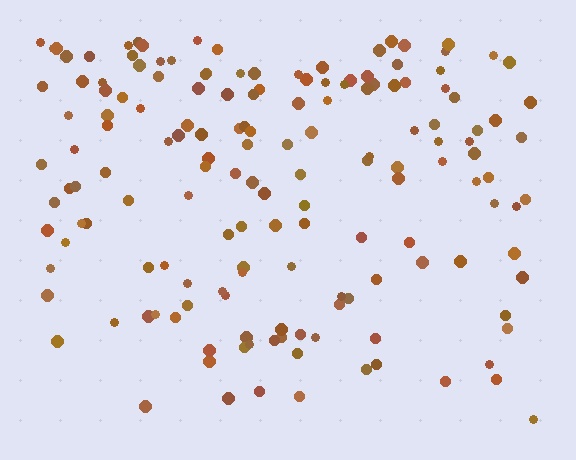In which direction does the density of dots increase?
From bottom to top, with the top side densest.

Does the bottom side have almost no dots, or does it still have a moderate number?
Still a moderate number, just noticeably fewer than the top.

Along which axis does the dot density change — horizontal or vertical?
Vertical.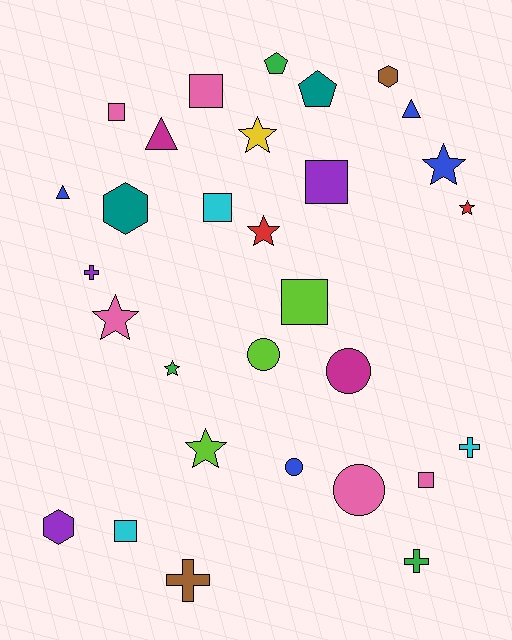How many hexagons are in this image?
There are 3 hexagons.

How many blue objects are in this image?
There are 4 blue objects.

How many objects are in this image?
There are 30 objects.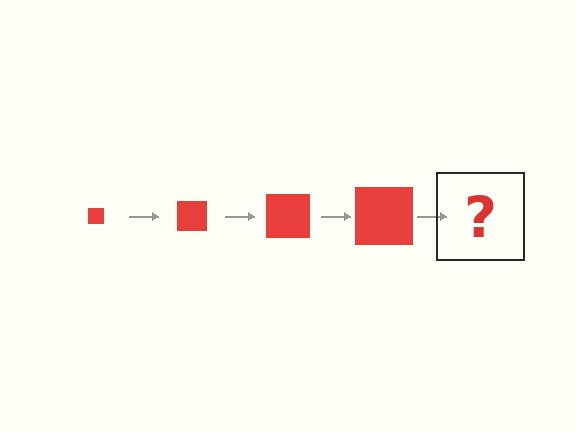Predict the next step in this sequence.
The next step is a red square, larger than the previous one.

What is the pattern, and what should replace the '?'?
The pattern is that the square gets progressively larger each step. The '?' should be a red square, larger than the previous one.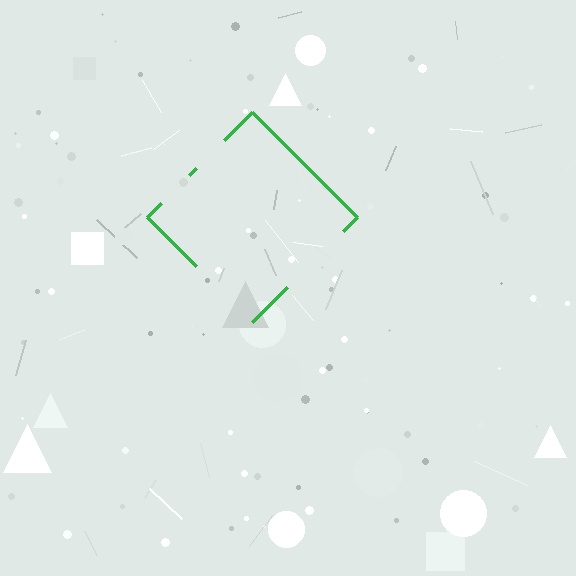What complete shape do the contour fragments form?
The contour fragments form a diamond.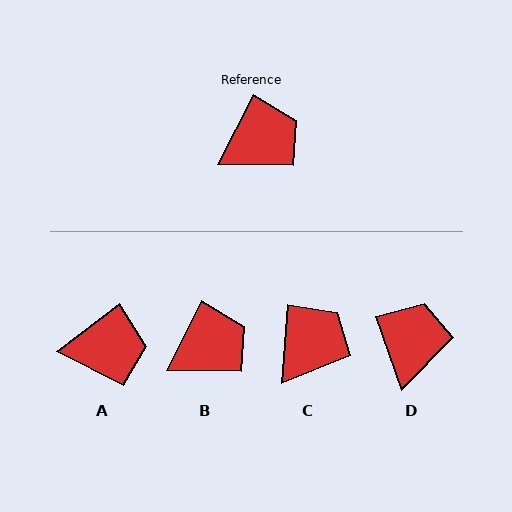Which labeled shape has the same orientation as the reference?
B.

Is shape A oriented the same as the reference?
No, it is off by about 26 degrees.